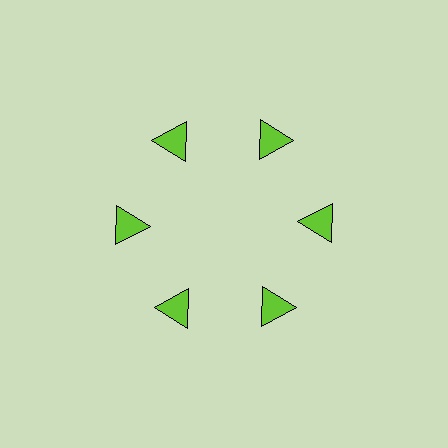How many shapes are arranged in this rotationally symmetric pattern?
There are 6 shapes, arranged in 6 groups of 1.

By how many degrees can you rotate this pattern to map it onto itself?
The pattern maps onto itself every 60 degrees of rotation.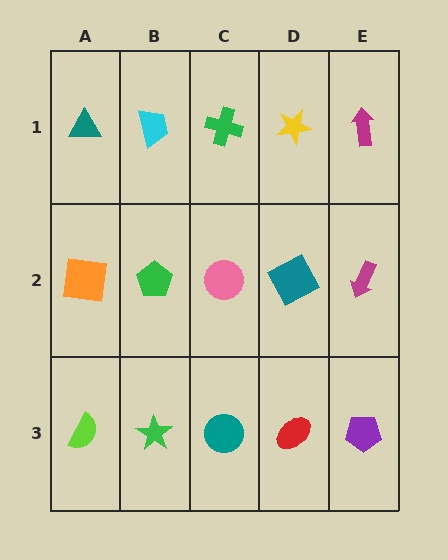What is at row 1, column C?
A green cross.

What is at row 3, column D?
A red ellipse.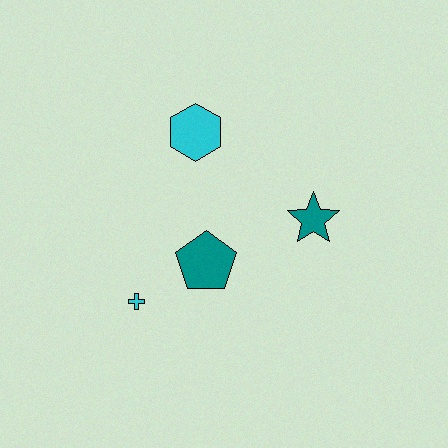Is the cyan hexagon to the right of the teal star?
No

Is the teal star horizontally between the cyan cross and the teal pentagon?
No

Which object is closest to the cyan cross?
The teal pentagon is closest to the cyan cross.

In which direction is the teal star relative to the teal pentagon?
The teal star is to the right of the teal pentagon.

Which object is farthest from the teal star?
The cyan cross is farthest from the teal star.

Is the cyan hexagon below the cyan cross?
No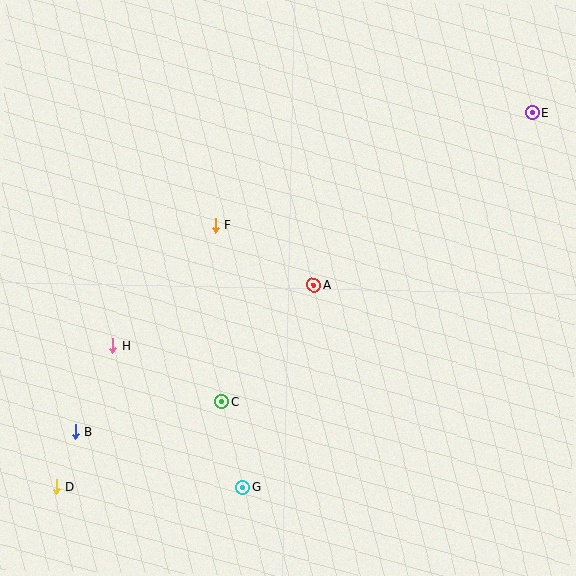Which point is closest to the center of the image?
Point A at (314, 285) is closest to the center.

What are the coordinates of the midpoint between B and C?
The midpoint between B and C is at (148, 416).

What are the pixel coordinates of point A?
Point A is at (314, 285).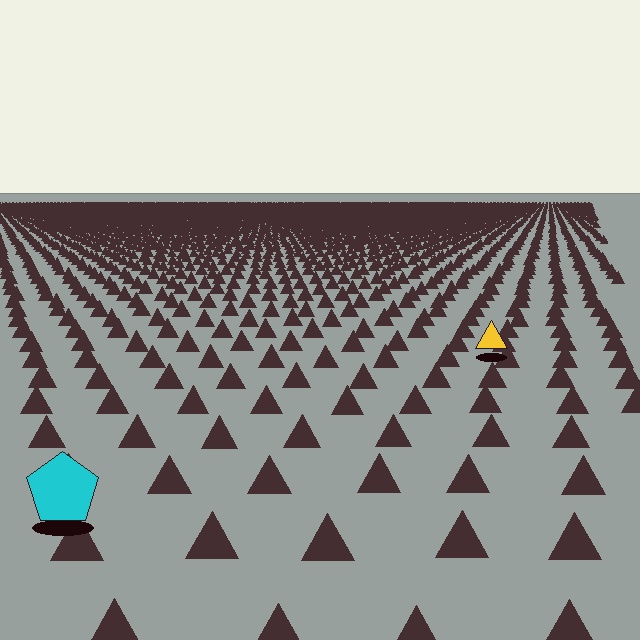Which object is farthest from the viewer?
The yellow triangle is farthest from the viewer. It appears smaller and the ground texture around it is denser.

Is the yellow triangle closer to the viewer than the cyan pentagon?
No. The cyan pentagon is closer — you can tell from the texture gradient: the ground texture is coarser near it.